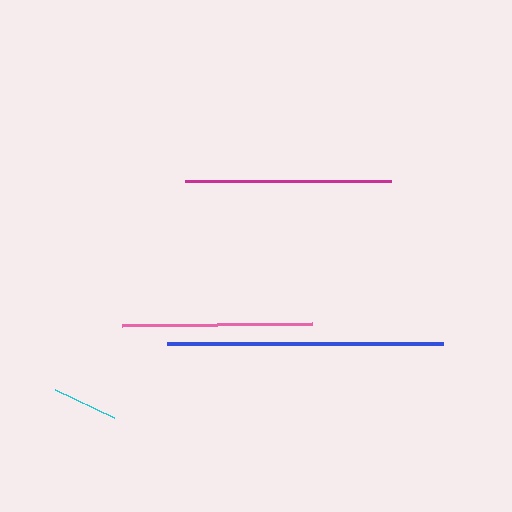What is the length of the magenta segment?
The magenta segment is approximately 206 pixels long.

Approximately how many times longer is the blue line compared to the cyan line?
The blue line is approximately 4.2 times the length of the cyan line.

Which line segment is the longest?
The blue line is the longest at approximately 276 pixels.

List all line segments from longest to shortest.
From longest to shortest: blue, magenta, pink, cyan.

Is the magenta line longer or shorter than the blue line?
The blue line is longer than the magenta line.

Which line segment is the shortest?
The cyan line is the shortest at approximately 66 pixels.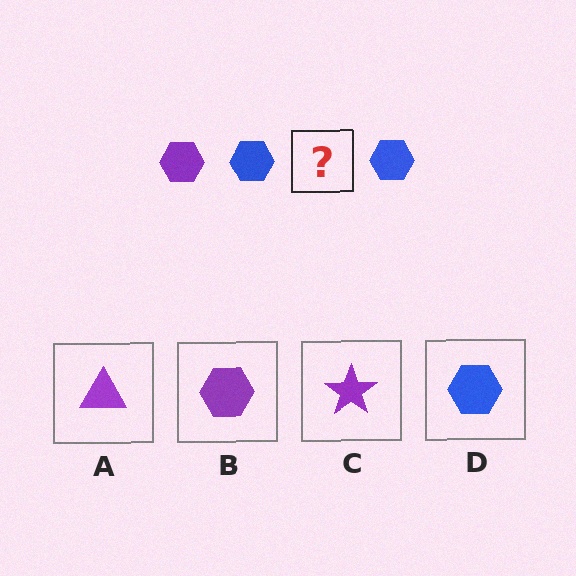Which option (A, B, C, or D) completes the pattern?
B.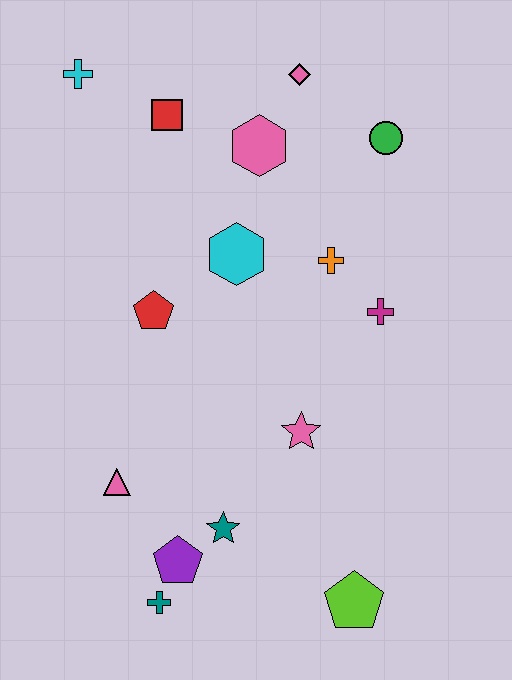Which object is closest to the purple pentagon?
The teal cross is closest to the purple pentagon.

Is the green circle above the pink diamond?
No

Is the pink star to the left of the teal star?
No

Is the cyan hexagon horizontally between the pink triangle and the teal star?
No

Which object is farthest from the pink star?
The cyan cross is farthest from the pink star.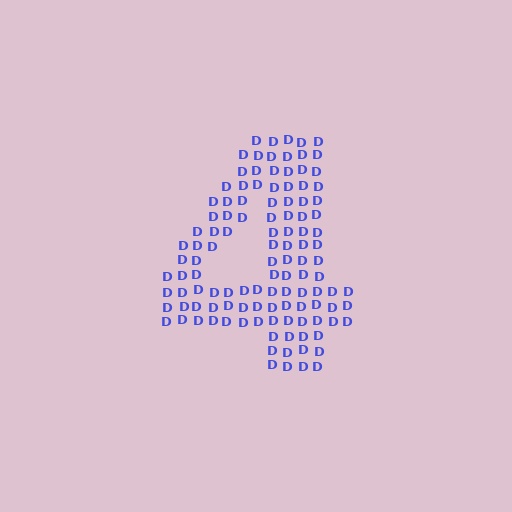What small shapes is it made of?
It is made of small letter D's.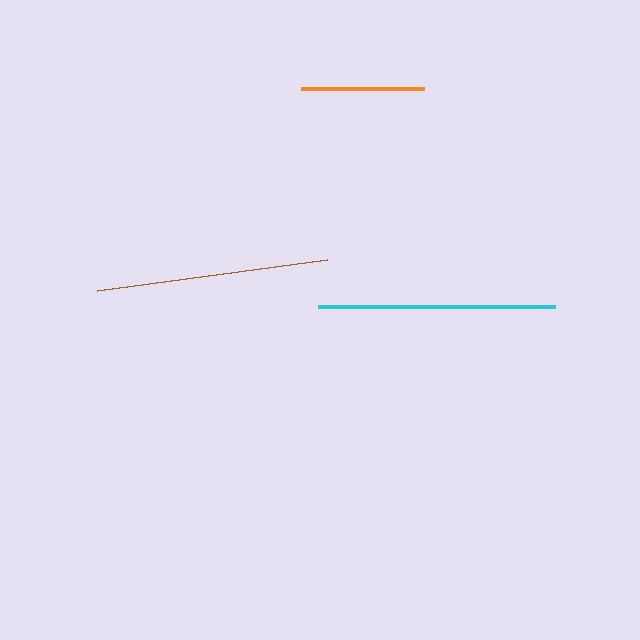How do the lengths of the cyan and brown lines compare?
The cyan and brown lines are approximately the same length.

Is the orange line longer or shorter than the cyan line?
The cyan line is longer than the orange line.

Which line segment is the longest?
The cyan line is the longest at approximately 237 pixels.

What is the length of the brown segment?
The brown segment is approximately 232 pixels long.